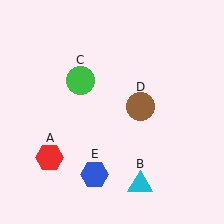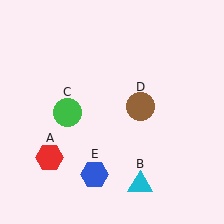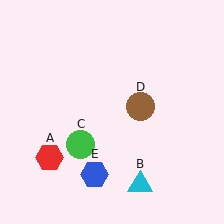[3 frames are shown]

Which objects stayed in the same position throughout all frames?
Red hexagon (object A) and cyan triangle (object B) and brown circle (object D) and blue hexagon (object E) remained stationary.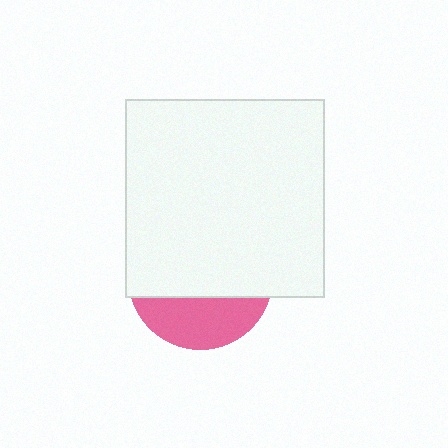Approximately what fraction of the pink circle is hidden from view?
Roughly 68% of the pink circle is hidden behind the white square.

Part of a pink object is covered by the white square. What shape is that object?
It is a circle.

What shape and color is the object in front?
The object in front is a white square.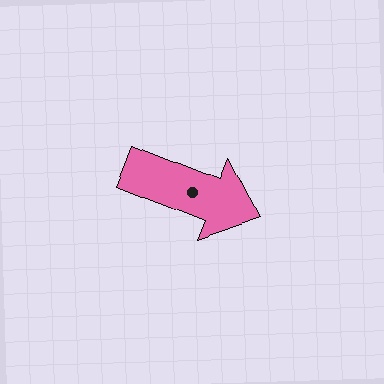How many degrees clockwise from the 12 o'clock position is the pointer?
Approximately 112 degrees.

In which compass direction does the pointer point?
East.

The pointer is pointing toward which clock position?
Roughly 4 o'clock.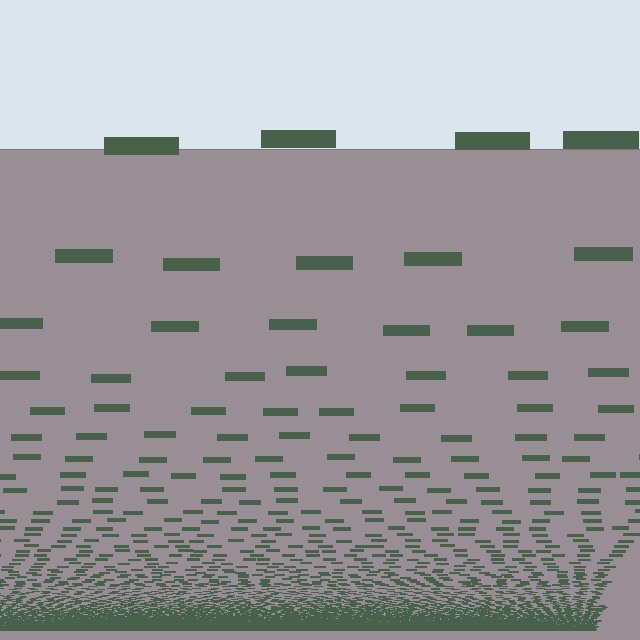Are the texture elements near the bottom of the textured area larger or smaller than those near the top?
Smaller. The gradient is inverted — elements near the bottom are smaller and denser.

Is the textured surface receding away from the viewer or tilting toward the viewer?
The surface appears to tilt toward the viewer. Texture elements get larger and sparser toward the top.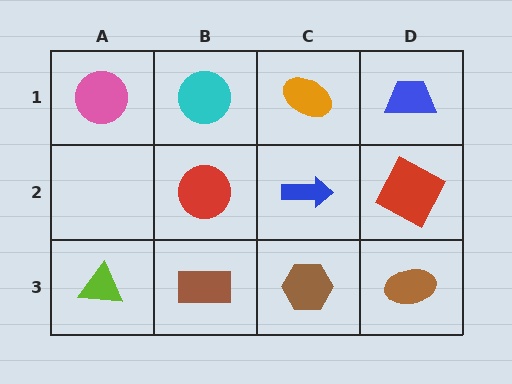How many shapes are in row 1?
4 shapes.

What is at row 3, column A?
A lime triangle.